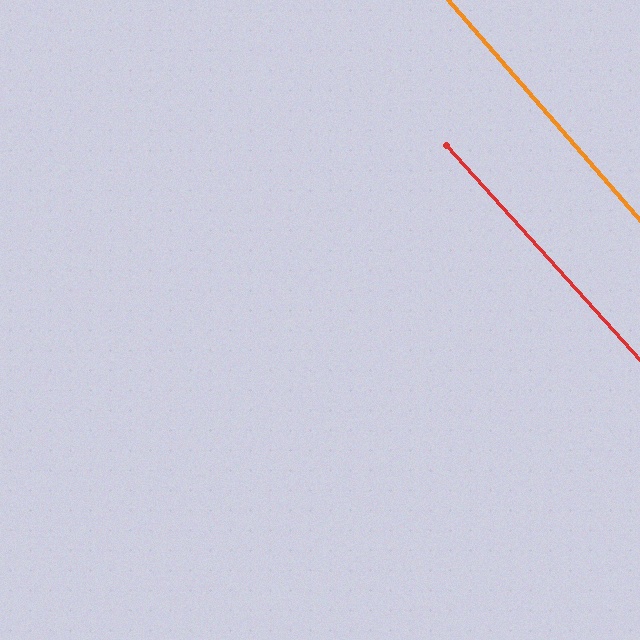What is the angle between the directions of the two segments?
Approximately 1 degree.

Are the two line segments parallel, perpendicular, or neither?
Parallel — their directions differ by only 1.2°.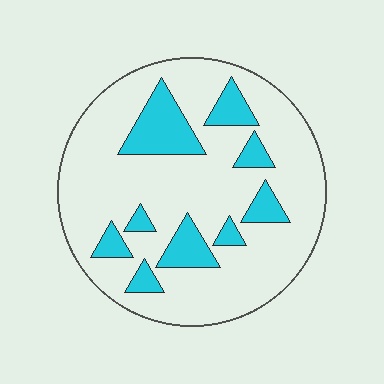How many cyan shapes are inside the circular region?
9.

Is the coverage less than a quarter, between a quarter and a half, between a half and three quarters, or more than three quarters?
Less than a quarter.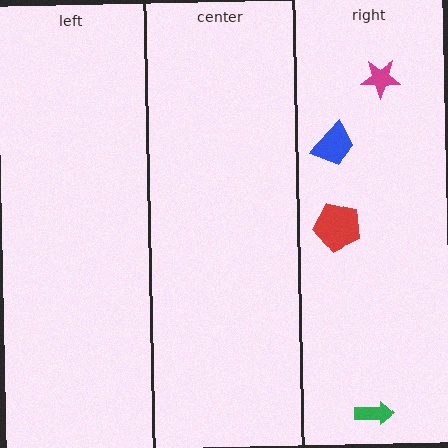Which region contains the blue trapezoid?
The right region.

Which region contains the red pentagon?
The right region.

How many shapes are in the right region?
4.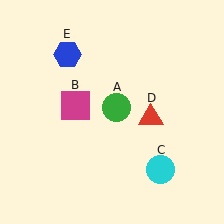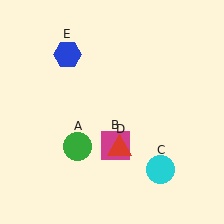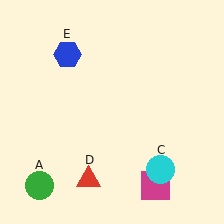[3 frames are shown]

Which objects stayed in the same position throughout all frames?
Cyan circle (object C) and blue hexagon (object E) remained stationary.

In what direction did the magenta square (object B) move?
The magenta square (object B) moved down and to the right.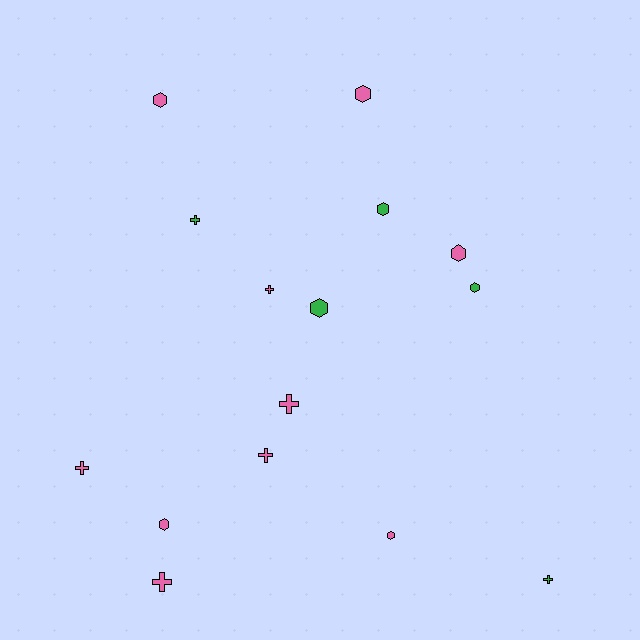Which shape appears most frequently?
Hexagon, with 8 objects.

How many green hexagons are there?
There are 3 green hexagons.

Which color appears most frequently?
Pink, with 10 objects.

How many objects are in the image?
There are 15 objects.